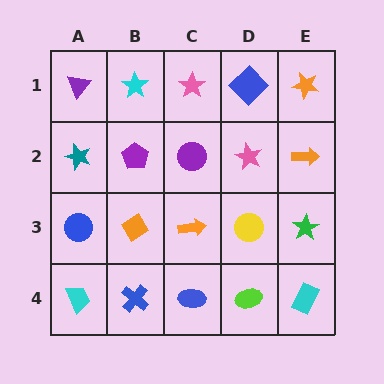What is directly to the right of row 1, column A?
A cyan star.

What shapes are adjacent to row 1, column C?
A purple circle (row 2, column C), a cyan star (row 1, column B), a blue diamond (row 1, column D).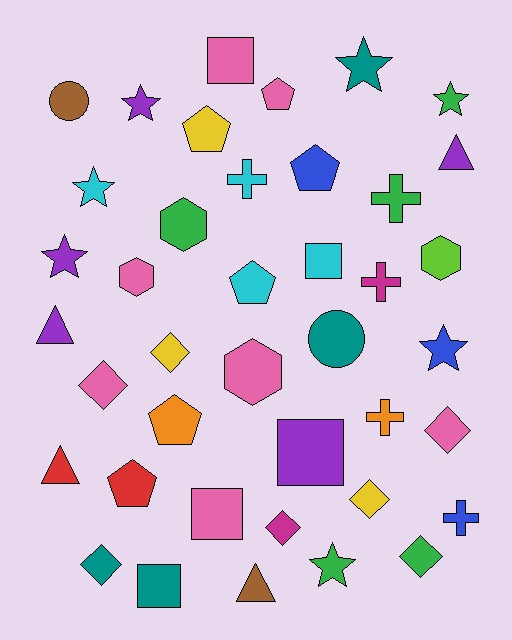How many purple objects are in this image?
There are 5 purple objects.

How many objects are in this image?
There are 40 objects.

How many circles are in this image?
There are 2 circles.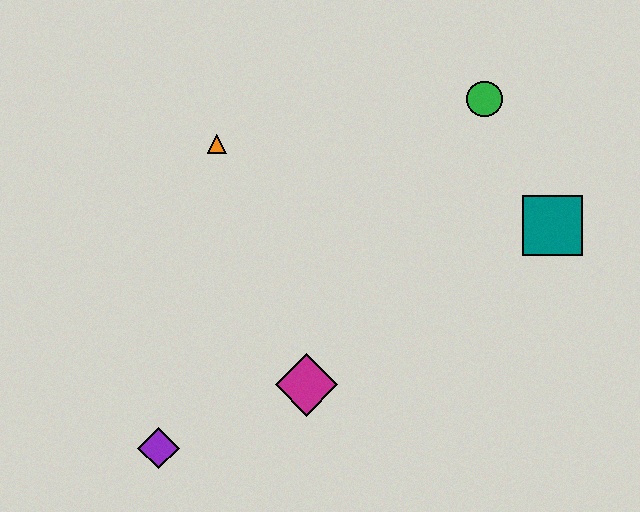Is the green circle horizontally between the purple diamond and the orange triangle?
No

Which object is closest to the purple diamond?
The magenta diamond is closest to the purple diamond.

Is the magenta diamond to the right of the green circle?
No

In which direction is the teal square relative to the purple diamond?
The teal square is to the right of the purple diamond.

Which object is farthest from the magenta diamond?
The green circle is farthest from the magenta diamond.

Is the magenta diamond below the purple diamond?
No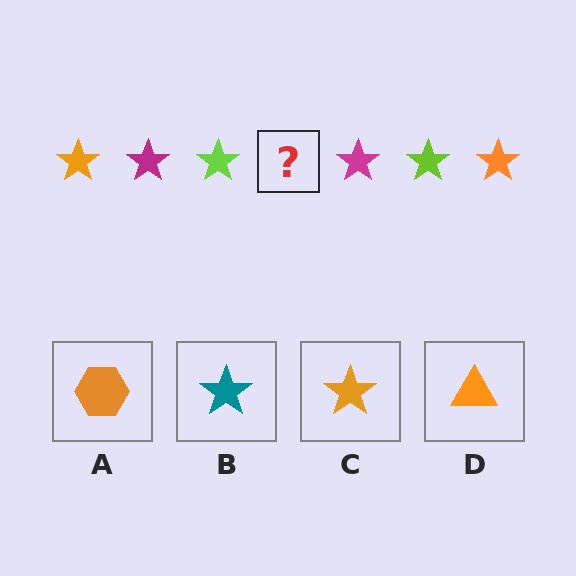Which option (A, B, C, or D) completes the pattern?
C.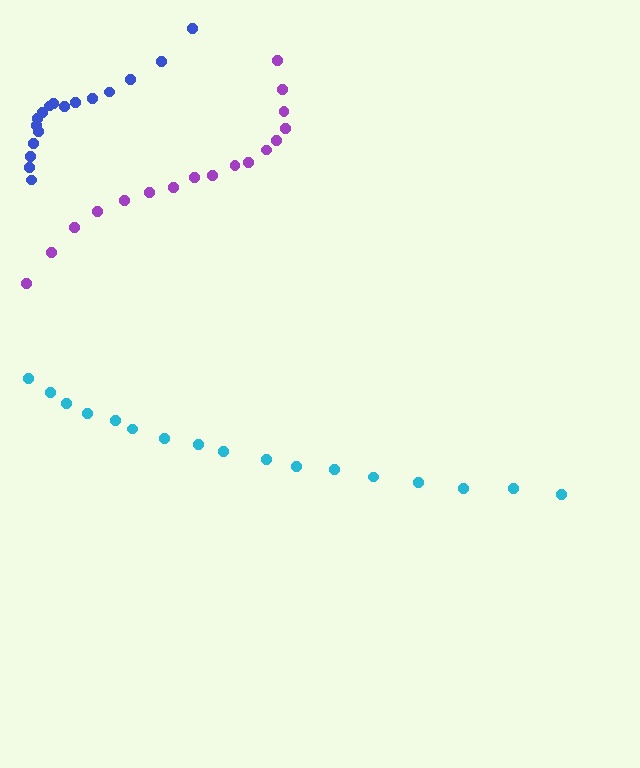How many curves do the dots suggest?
There are 3 distinct paths.